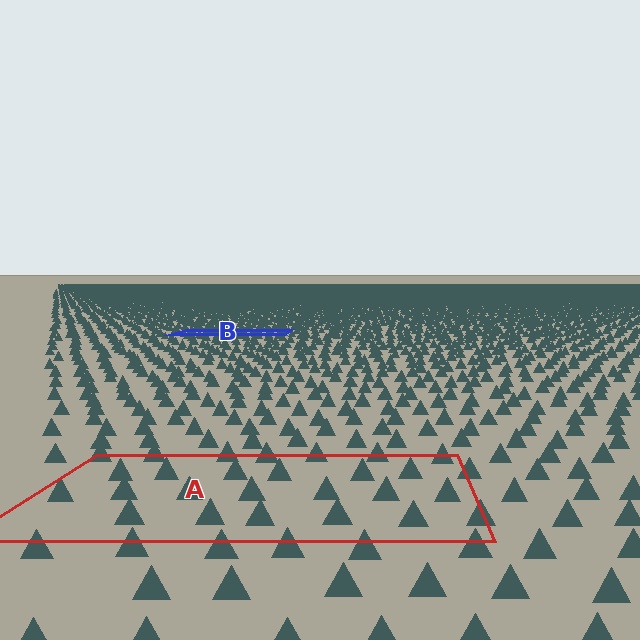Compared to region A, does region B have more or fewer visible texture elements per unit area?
Region B has more texture elements per unit area — they are packed more densely because it is farther away.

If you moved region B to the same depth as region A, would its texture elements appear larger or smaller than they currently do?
They would appear larger. At a closer depth, the same texture elements are projected at a bigger on-screen size.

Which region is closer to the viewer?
Region A is closer. The texture elements there are larger and more spread out.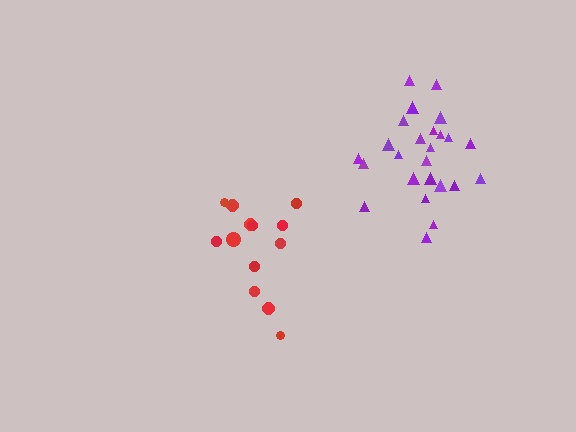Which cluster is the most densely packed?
Purple.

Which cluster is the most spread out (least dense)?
Red.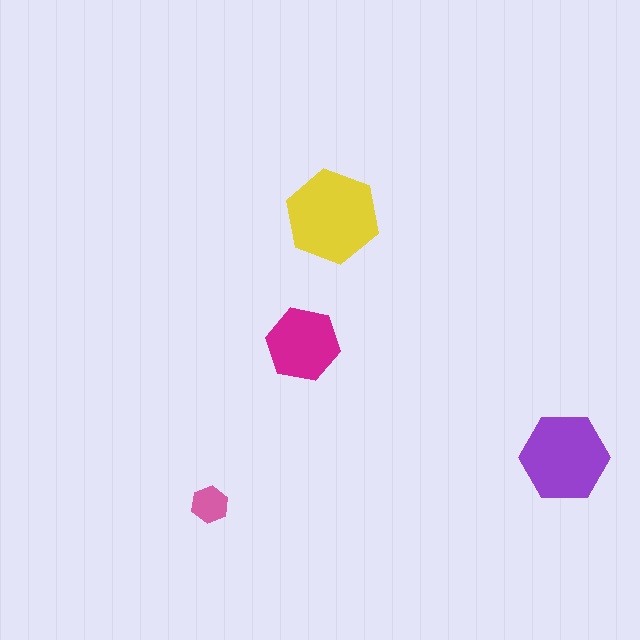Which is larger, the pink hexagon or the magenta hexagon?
The magenta one.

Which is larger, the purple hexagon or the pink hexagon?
The purple one.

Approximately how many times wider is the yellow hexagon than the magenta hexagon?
About 1.5 times wider.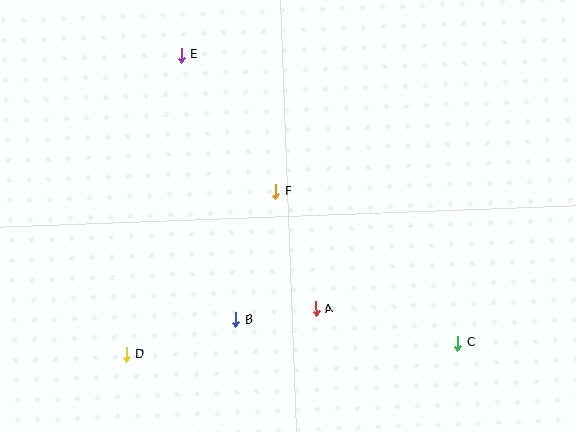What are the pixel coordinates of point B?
Point B is at (236, 320).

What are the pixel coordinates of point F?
Point F is at (276, 192).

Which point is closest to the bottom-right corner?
Point C is closest to the bottom-right corner.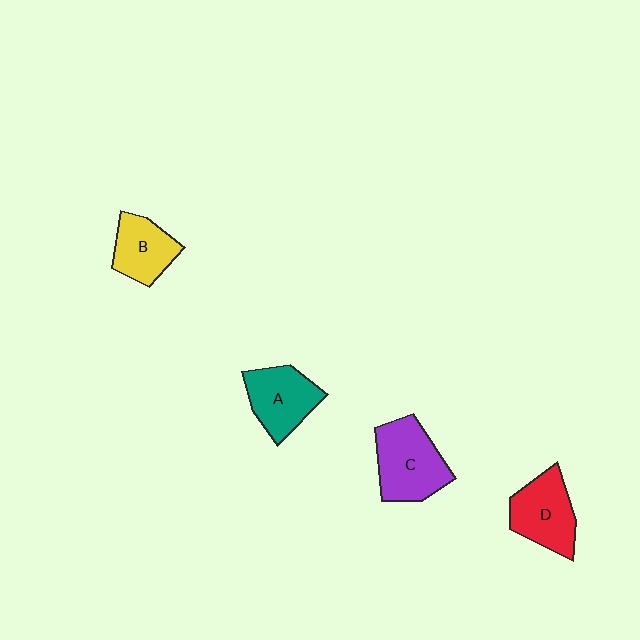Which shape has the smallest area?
Shape B (yellow).